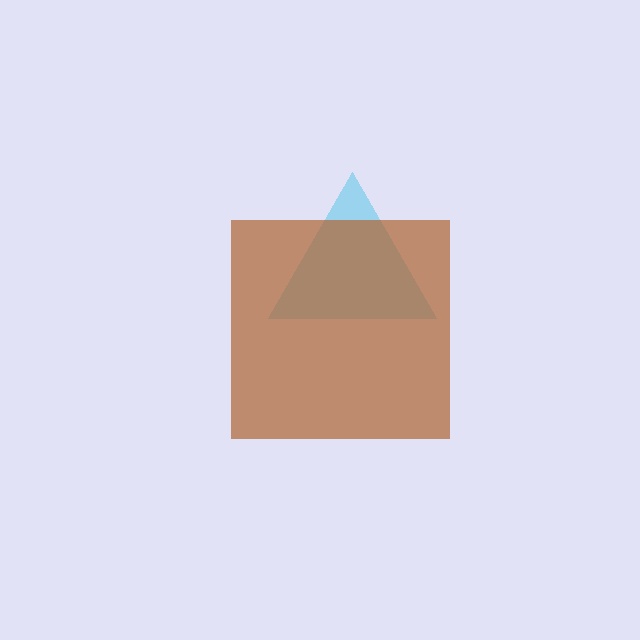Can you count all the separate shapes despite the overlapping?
Yes, there are 2 separate shapes.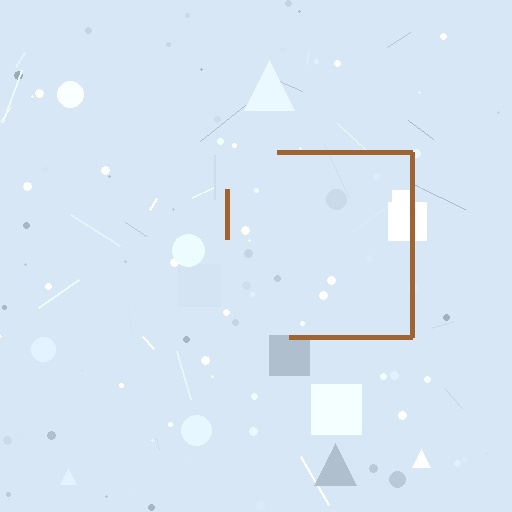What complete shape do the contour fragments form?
The contour fragments form a square.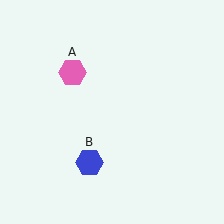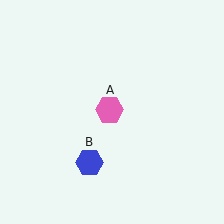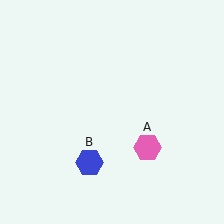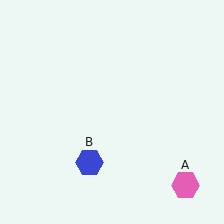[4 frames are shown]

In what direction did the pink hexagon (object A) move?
The pink hexagon (object A) moved down and to the right.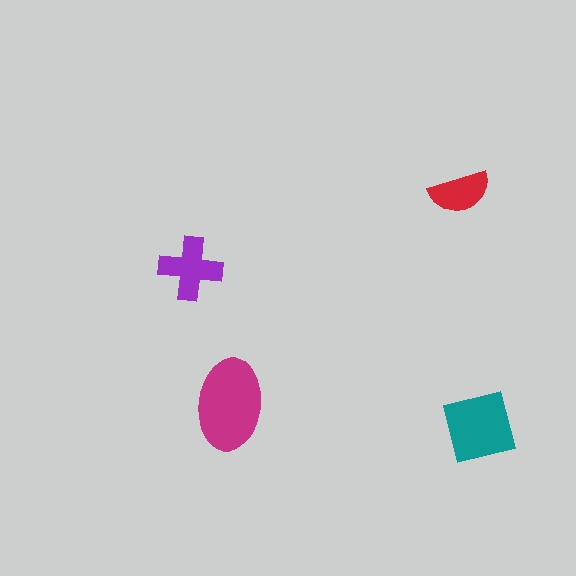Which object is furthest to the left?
The purple cross is leftmost.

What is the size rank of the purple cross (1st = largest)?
3rd.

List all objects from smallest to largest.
The red semicircle, the purple cross, the teal square, the magenta ellipse.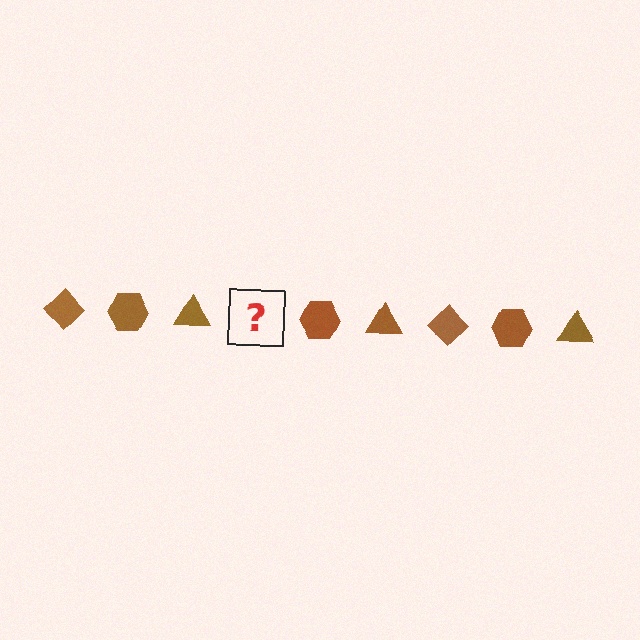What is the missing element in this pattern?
The missing element is a brown diamond.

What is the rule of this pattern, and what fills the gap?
The rule is that the pattern cycles through diamond, hexagon, triangle shapes in brown. The gap should be filled with a brown diamond.